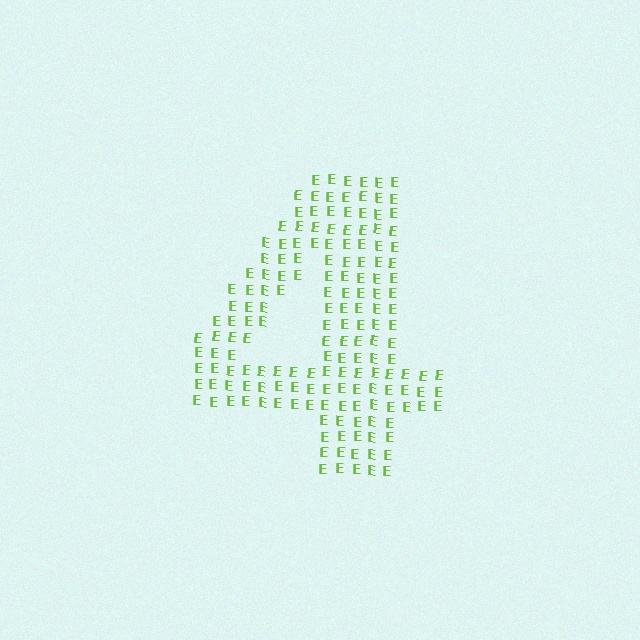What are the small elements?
The small elements are letter E's.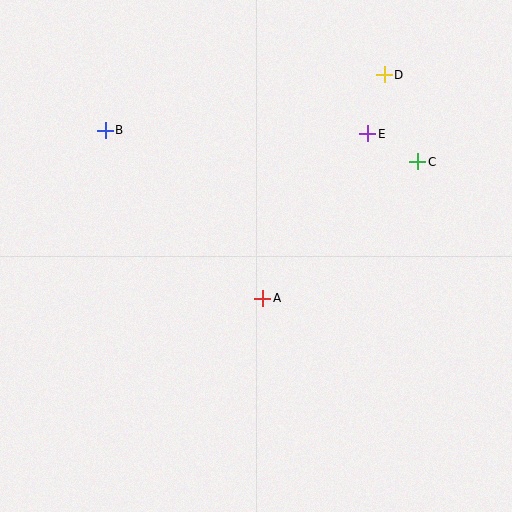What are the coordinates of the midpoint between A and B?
The midpoint between A and B is at (184, 214).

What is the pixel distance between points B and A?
The distance between B and A is 230 pixels.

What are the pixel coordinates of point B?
Point B is at (105, 130).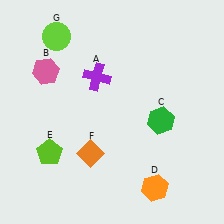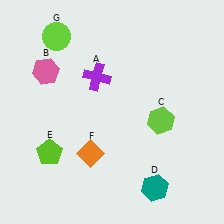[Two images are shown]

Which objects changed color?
C changed from green to lime. D changed from orange to teal.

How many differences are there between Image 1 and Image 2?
There are 2 differences between the two images.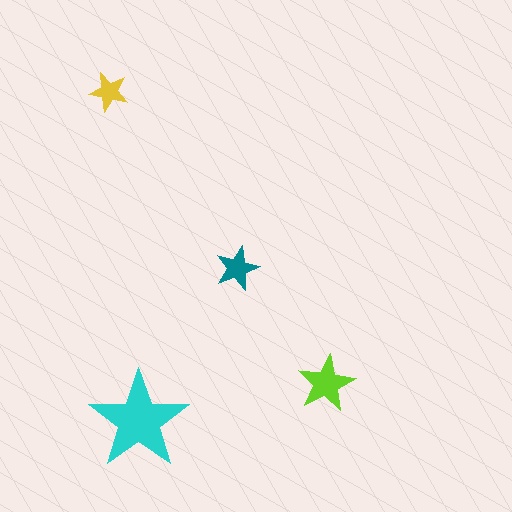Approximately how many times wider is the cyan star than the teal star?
About 2.5 times wider.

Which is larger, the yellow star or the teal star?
The teal one.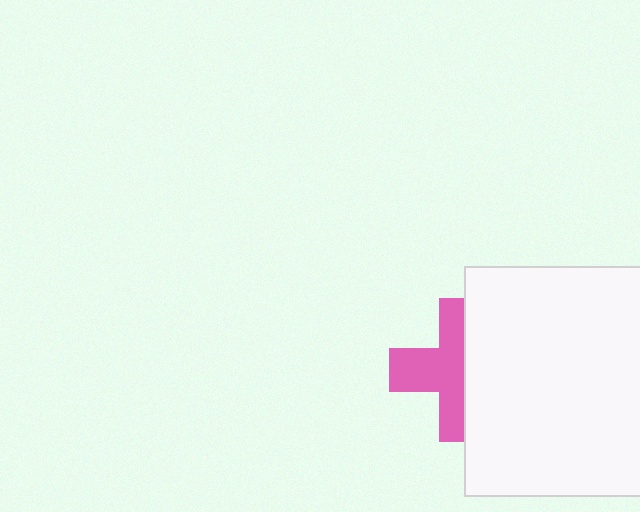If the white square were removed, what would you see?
You would see the complete pink cross.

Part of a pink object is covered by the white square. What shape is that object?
It is a cross.